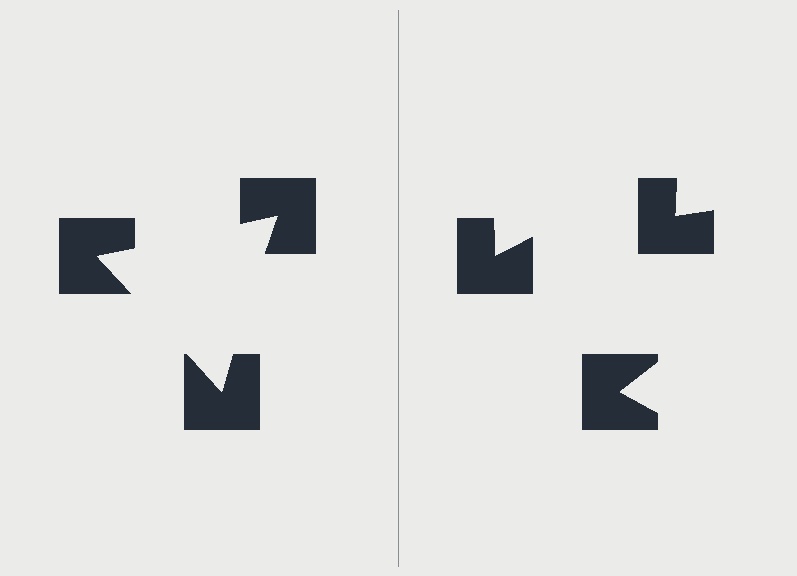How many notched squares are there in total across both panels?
6 — 3 on each side.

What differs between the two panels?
The notched squares are positioned identically on both sides; only the wedge orientations differ. On the left they align to a triangle; on the right they are misaligned.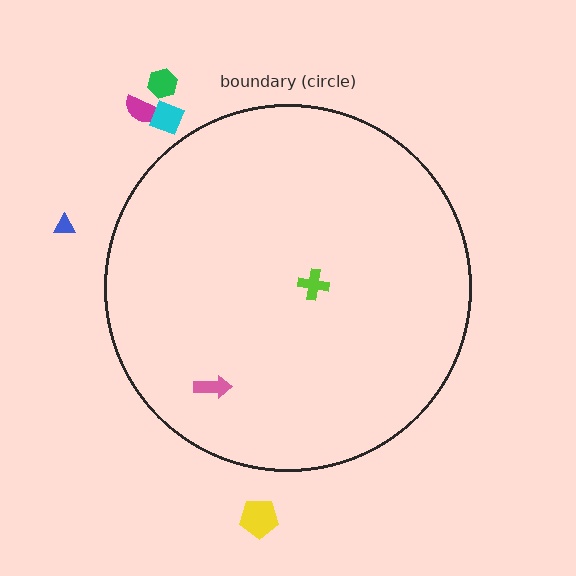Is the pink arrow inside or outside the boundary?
Inside.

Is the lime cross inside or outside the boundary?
Inside.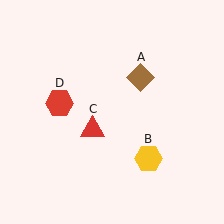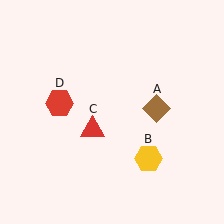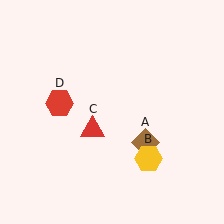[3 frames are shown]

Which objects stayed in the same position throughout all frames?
Yellow hexagon (object B) and red triangle (object C) and red hexagon (object D) remained stationary.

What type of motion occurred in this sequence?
The brown diamond (object A) rotated clockwise around the center of the scene.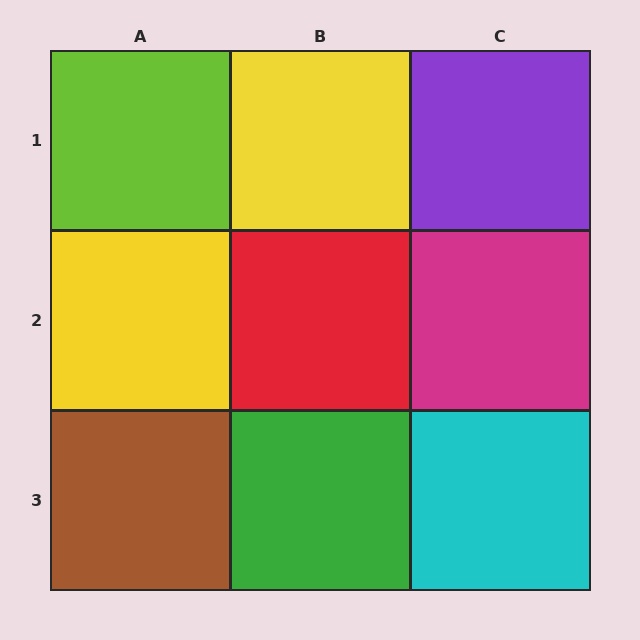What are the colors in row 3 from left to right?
Brown, green, cyan.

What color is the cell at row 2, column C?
Magenta.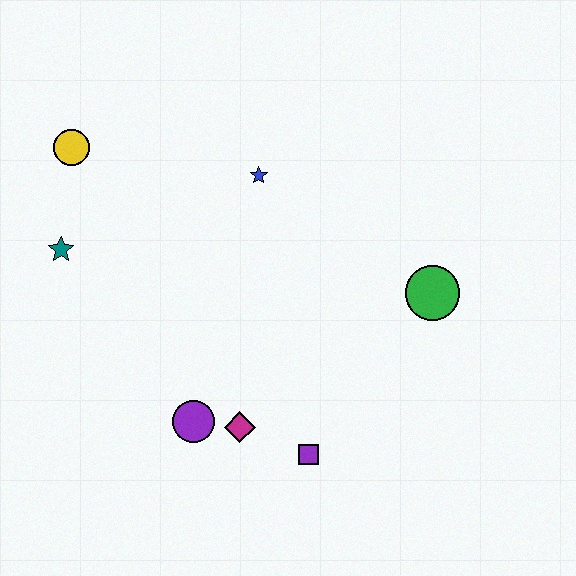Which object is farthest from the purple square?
The yellow circle is farthest from the purple square.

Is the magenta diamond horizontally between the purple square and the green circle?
No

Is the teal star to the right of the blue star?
No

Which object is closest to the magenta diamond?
The purple circle is closest to the magenta diamond.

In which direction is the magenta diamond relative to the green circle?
The magenta diamond is to the left of the green circle.